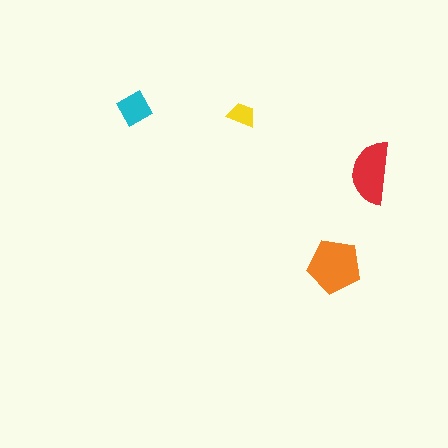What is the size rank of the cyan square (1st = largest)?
3rd.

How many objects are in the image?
There are 4 objects in the image.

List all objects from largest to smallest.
The orange pentagon, the red semicircle, the cyan square, the yellow trapezoid.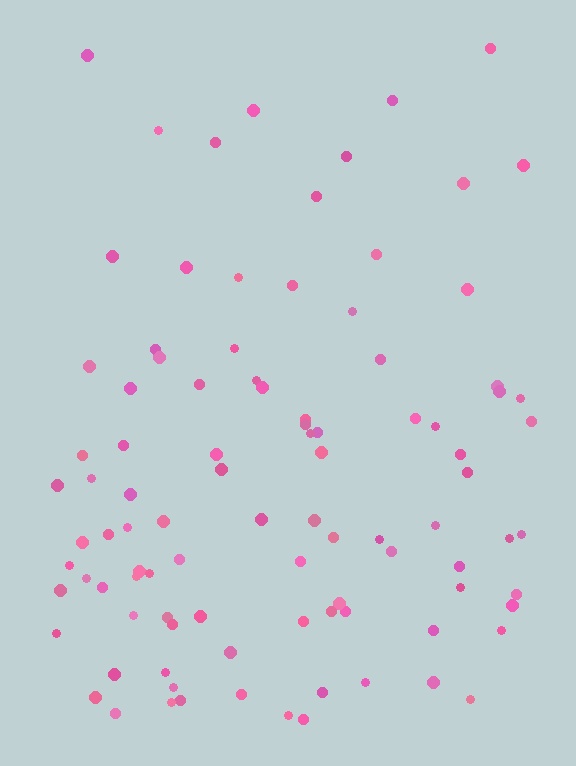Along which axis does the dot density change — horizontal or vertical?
Vertical.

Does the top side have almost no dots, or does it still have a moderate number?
Still a moderate number, just noticeably fewer than the bottom.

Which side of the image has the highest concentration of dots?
The bottom.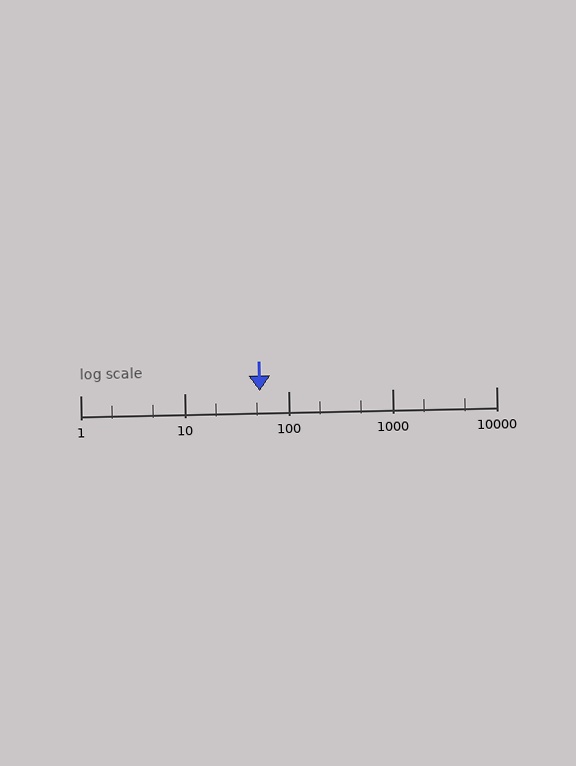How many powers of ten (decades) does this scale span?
The scale spans 4 decades, from 1 to 10000.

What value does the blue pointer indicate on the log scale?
The pointer indicates approximately 53.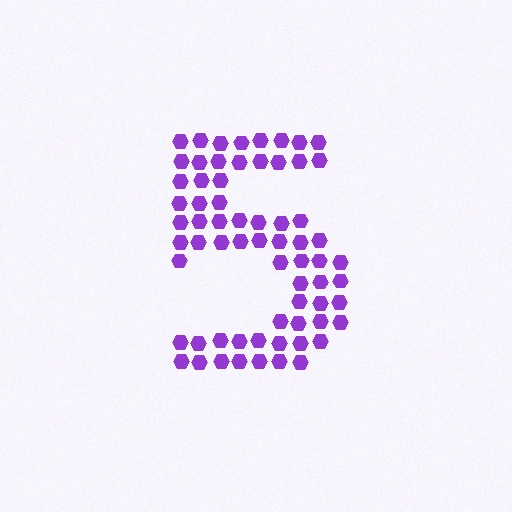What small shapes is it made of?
It is made of small hexagons.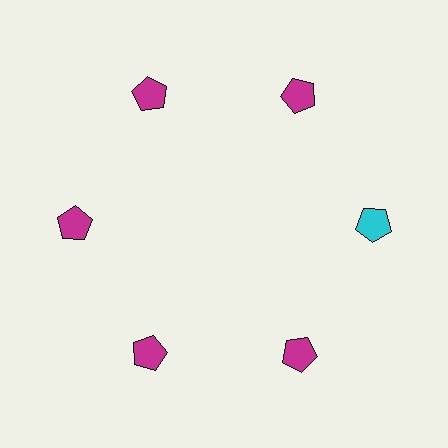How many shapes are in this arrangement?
There are 6 shapes arranged in a ring pattern.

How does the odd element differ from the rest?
It has a different color: cyan instead of magenta.